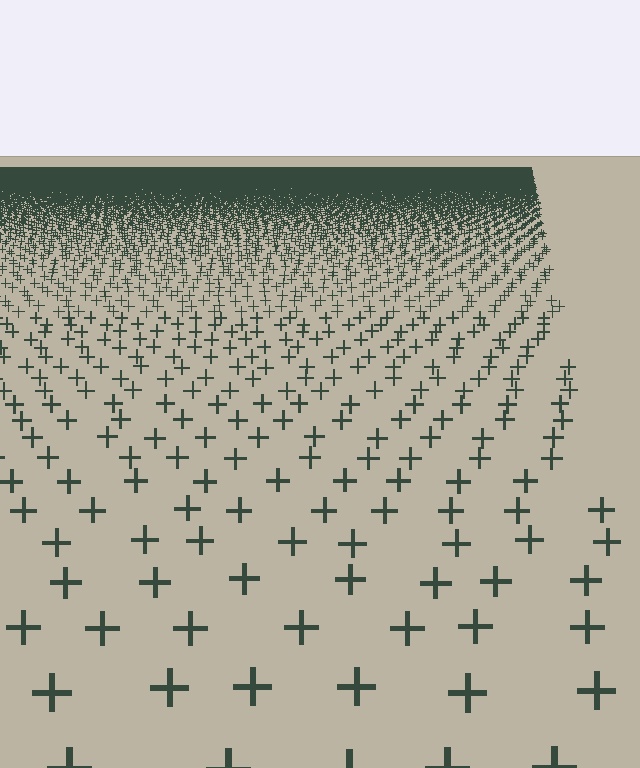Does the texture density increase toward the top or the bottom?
Density increases toward the top.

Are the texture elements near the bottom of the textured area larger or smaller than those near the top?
Larger. Near the bottom, elements are closer to the viewer and appear at a bigger on-screen size.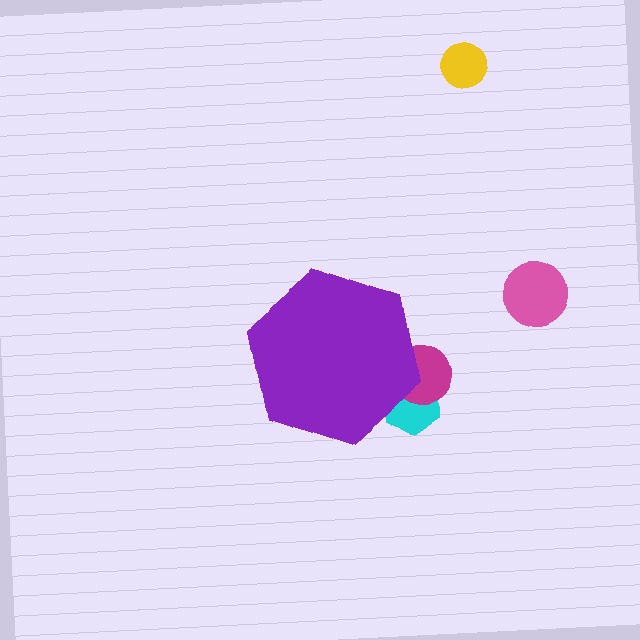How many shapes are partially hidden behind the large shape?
2 shapes are partially hidden.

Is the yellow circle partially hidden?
No, the yellow circle is fully visible.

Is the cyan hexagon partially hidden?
Yes, the cyan hexagon is partially hidden behind the purple hexagon.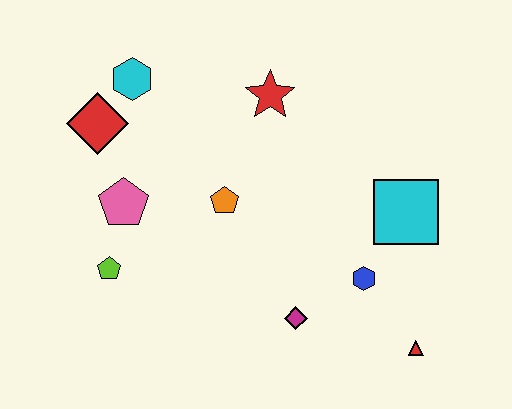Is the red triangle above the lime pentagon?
No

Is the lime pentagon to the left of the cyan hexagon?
Yes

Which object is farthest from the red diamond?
The red triangle is farthest from the red diamond.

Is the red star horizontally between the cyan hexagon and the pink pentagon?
No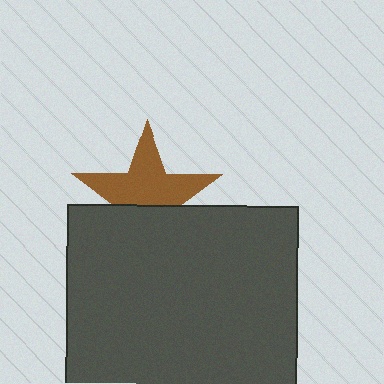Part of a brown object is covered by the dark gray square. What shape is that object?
It is a star.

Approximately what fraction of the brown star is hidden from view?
Roughly 39% of the brown star is hidden behind the dark gray square.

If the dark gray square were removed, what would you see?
You would see the complete brown star.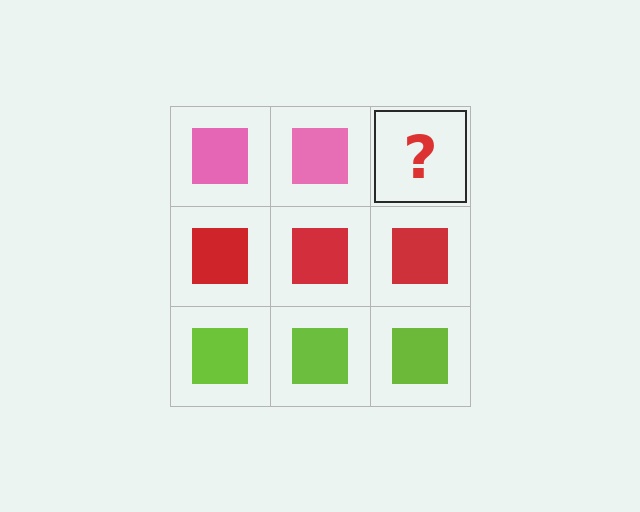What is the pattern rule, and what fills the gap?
The rule is that each row has a consistent color. The gap should be filled with a pink square.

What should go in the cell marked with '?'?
The missing cell should contain a pink square.